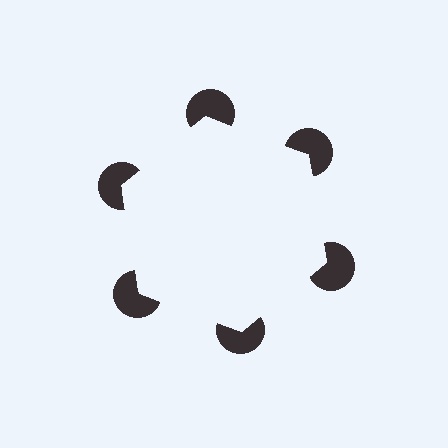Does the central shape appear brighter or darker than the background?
It typically appears slightly brighter than the background, even though no actual brightness change is drawn.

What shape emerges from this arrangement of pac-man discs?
An illusory hexagon — its edges are inferred from the aligned wedge cuts in the pac-man discs, not physically drawn.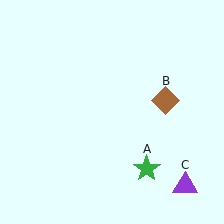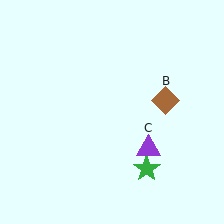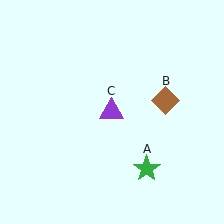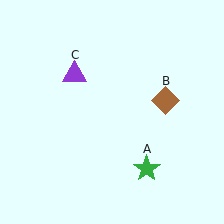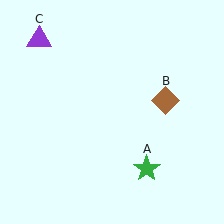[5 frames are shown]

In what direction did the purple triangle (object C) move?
The purple triangle (object C) moved up and to the left.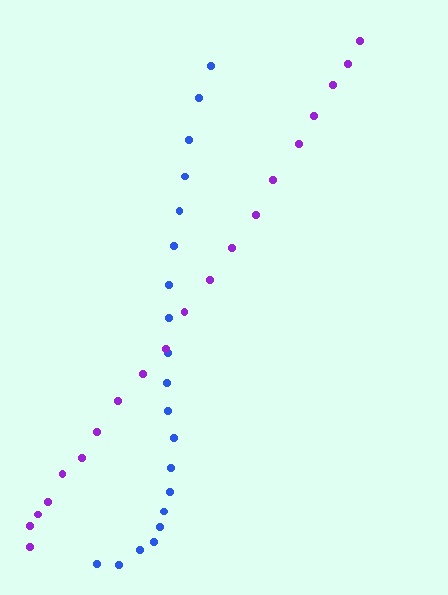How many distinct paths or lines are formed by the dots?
There are 2 distinct paths.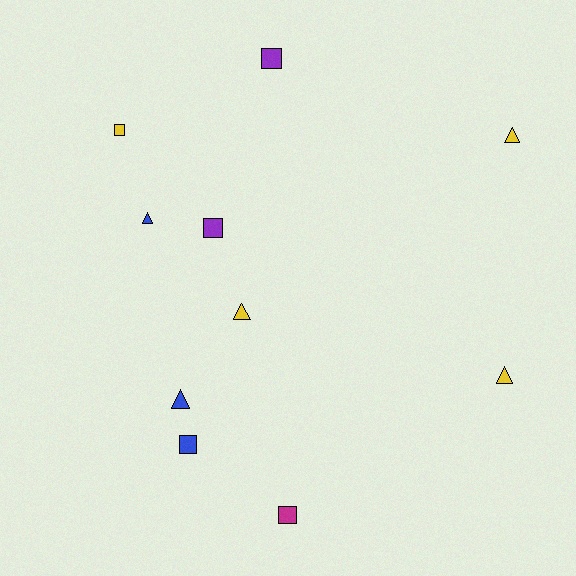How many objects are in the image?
There are 10 objects.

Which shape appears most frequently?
Square, with 5 objects.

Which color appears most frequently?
Yellow, with 4 objects.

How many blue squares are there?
There is 1 blue square.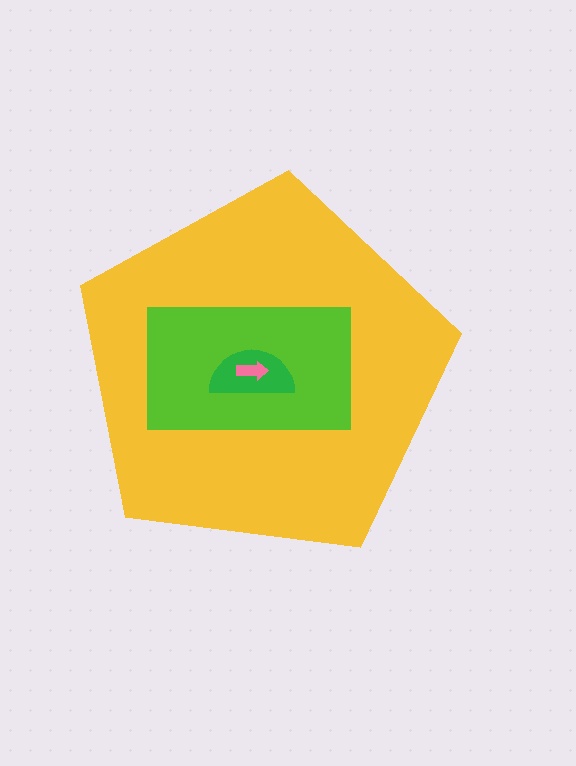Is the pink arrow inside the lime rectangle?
Yes.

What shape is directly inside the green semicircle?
The pink arrow.